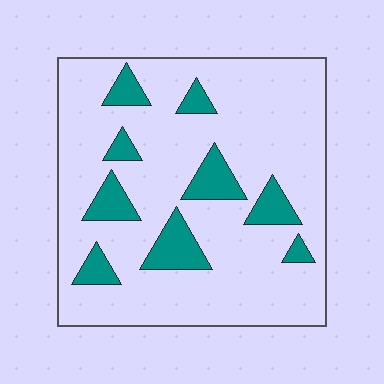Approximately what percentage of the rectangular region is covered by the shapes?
Approximately 15%.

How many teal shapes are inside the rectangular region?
9.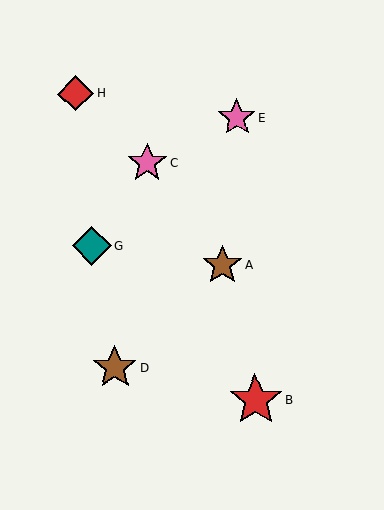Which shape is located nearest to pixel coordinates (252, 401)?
The red star (labeled B) at (255, 400) is nearest to that location.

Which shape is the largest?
The red star (labeled B) is the largest.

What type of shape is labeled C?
Shape C is a pink star.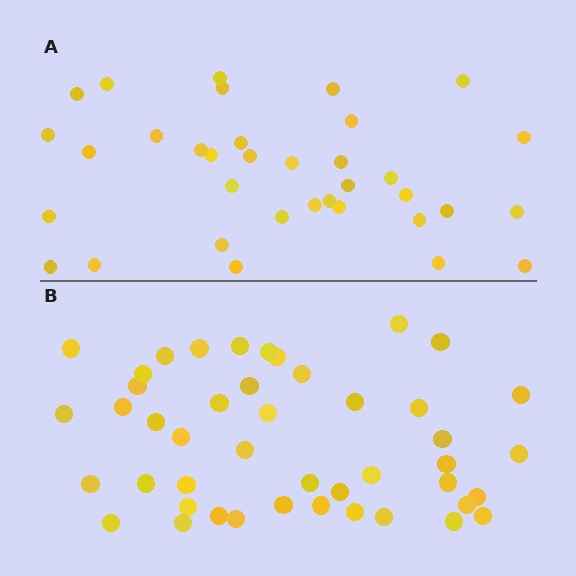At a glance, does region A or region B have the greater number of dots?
Region B (the bottom region) has more dots.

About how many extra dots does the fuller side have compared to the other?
Region B has roughly 10 or so more dots than region A.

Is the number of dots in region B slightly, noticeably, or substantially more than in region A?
Region B has noticeably more, but not dramatically so. The ratio is roughly 1.3 to 1.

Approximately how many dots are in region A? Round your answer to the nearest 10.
About 40 dots. (The exact count is 35, which rounds to 40.)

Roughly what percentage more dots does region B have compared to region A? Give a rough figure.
About 30% more.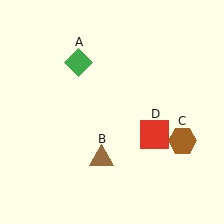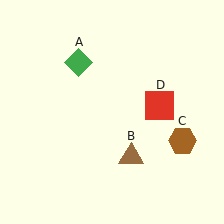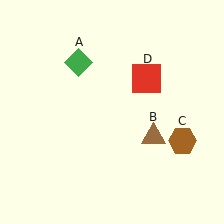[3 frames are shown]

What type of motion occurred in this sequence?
The brown triangle (object B), red square (object D) rotated counterclockwise around the center of the scene.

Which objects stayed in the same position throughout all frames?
Green diamond (object A) and brown hexagon (object C) remained stationary.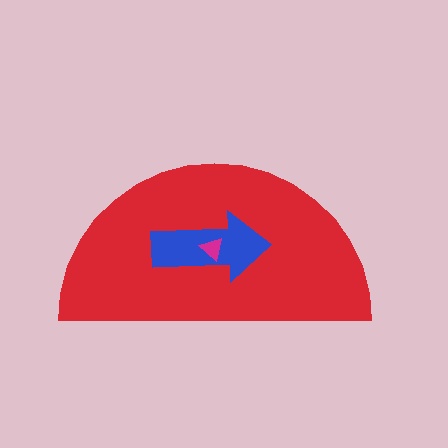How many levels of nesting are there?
3.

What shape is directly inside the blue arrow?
The magenta triangle.